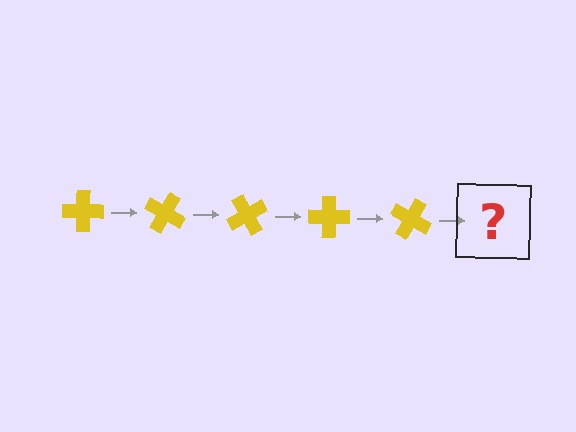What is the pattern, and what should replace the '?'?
The pattern is that the cross rotates 30 degrees each step. The '?' should be a yellow cross rotated 150 degrees.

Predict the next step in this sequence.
The next step is a yellow cross rotated 150 degrees.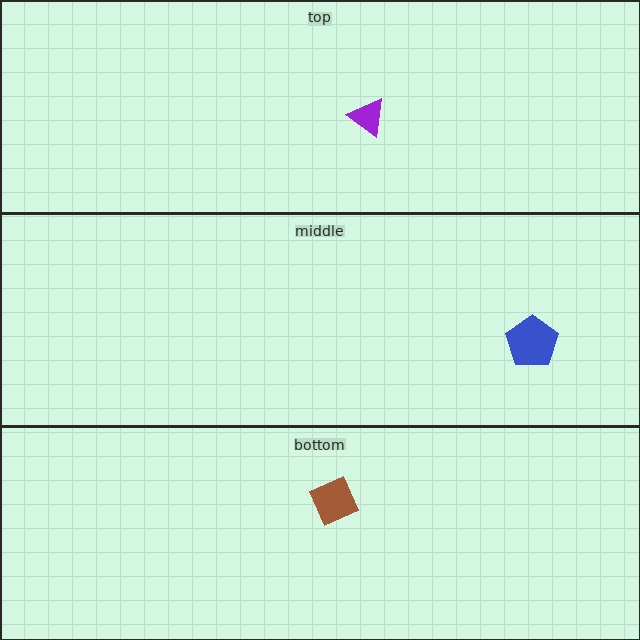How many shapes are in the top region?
1.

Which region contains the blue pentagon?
The middle region.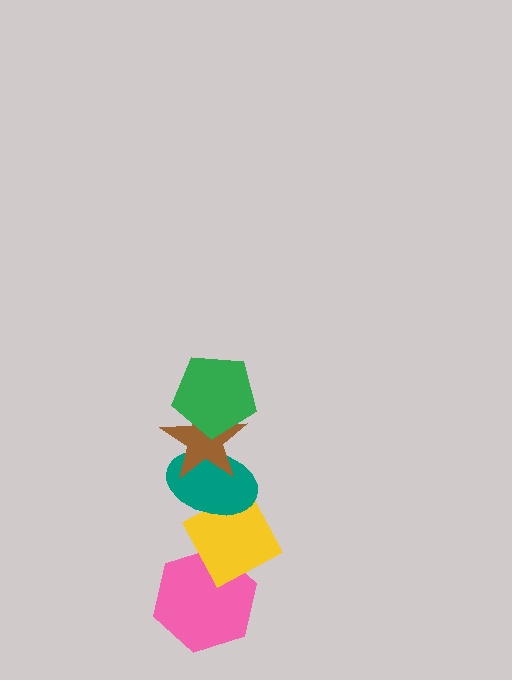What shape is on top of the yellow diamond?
The teal ellipse is on top of the yellow diamond.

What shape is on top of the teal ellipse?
The brown star is on top of the teal ellipse.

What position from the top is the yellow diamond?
The yellow diamond is 4th from the top.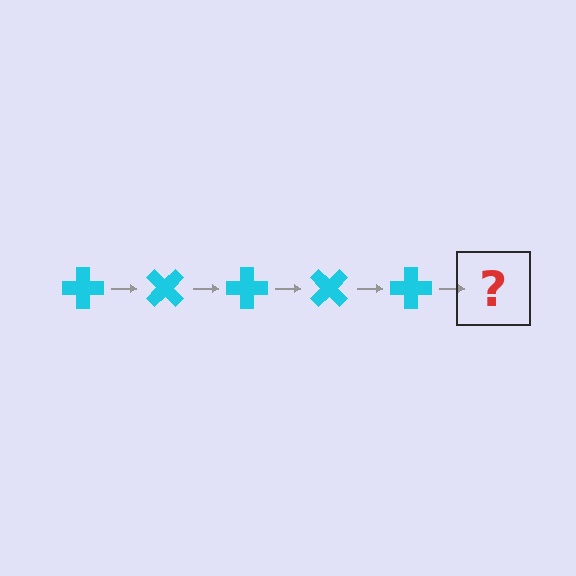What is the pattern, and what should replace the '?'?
The pattern is that the cross rotates 45 degrees each step. The '?' should be a cyan cross rotated 225 degrees.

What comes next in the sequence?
The next element should be a cyan cross rotated 225 degrees.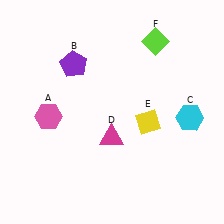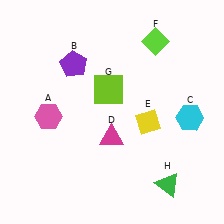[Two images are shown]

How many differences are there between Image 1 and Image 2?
There are 2 differences between the two images.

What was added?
A lime square (G), a green triangle (H) were added in Image 2.